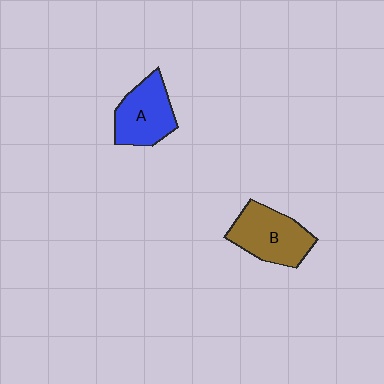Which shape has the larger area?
Shape B (brown).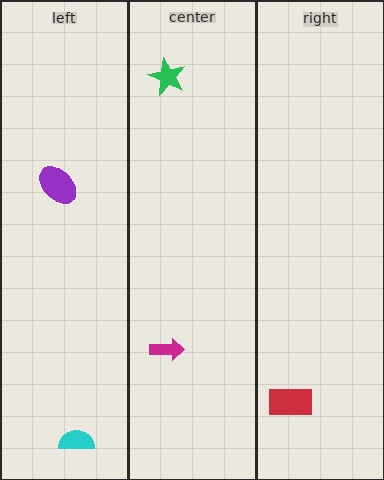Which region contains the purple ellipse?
The left region.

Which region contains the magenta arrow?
The center region.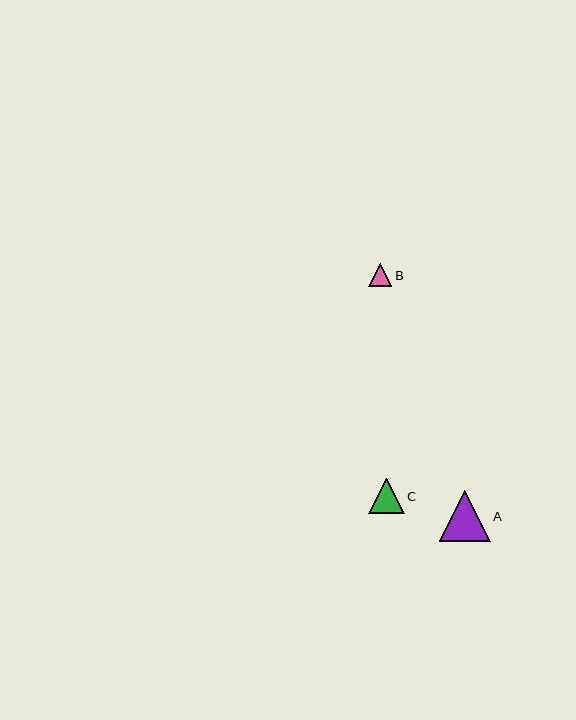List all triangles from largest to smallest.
From largest to smallest: A, C, B.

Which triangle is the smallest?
Triangle B is the smallest with a size of approximately 23 pixels.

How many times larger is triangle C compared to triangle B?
Triangle C is approximately 1.5 times the size of triangle B.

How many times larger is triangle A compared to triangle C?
Triangle A is approximately 1.4 times the size of triangle C.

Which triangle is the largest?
Triangle A is the largest with a size of approximately 51 pixels.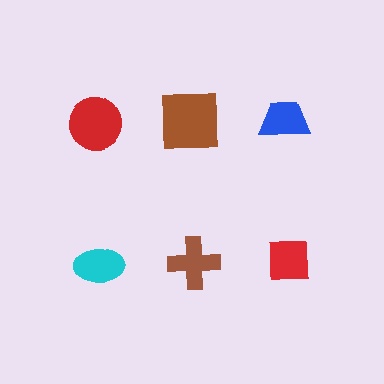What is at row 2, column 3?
A red square.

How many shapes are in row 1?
3 shapes.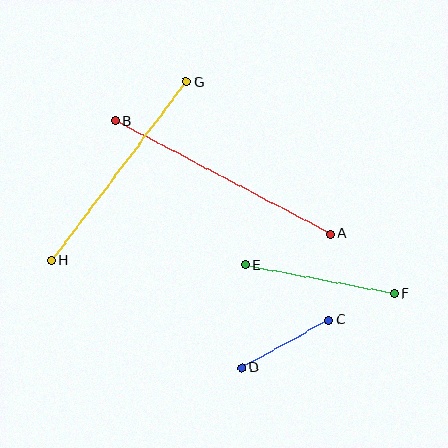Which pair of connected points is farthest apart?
Points A and B are farthest apart.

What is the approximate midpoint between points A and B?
The midpoint is at approximately (223, 178) pixels.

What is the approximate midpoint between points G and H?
The midpoint is at approximately (119, 171) pixels.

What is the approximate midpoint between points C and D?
The midpoint is at approximately (285, 344) pixels.